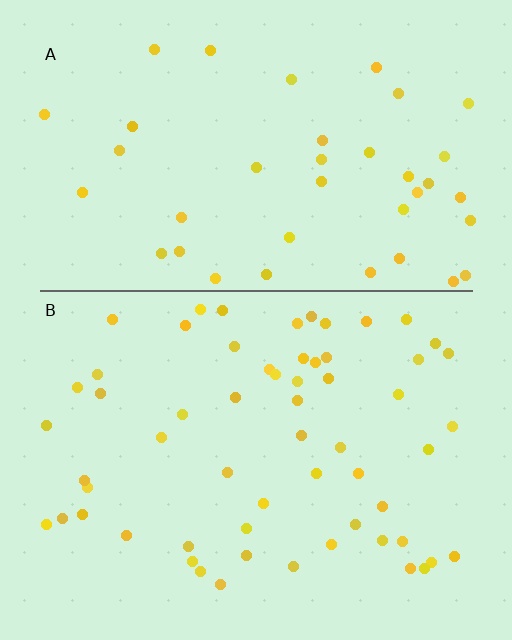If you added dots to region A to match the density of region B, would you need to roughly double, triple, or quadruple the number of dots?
Approximately double.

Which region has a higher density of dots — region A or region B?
B (the bottom).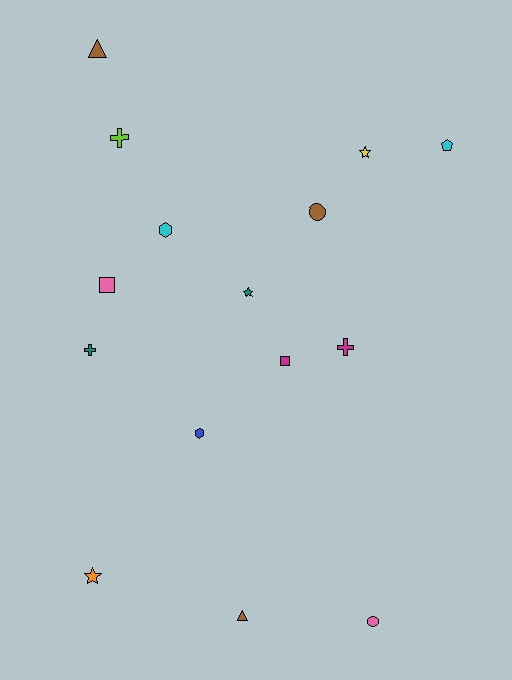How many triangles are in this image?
There are 2 triangles.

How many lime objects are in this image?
There is 1 lime object.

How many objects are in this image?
There are 15 objects.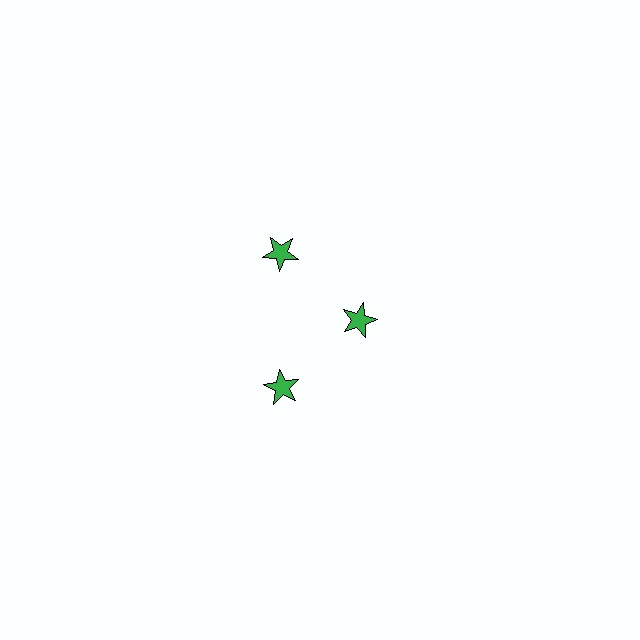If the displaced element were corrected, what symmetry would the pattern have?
It would have 3-fold rotational symmetry — the pattern would map onto itself every 120 degrees.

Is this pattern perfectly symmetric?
No. The 3 green stars are arranged in a ring, but one element near the 3 o'clock position is pulled inward toward the center, breaking the 3-fold rotational symmetry.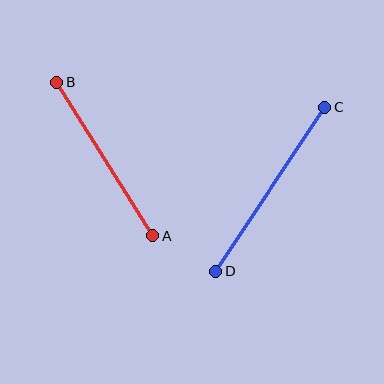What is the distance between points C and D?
The distance is approximately 197 pixels.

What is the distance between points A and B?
The distance is approximately 181 pixels.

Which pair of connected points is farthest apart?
Points C and D are farthest apart.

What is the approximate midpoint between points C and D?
The midpoint is at approximately (270, 189) pixels.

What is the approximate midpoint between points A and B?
The midpoint is at approximately (105, 159) pixels.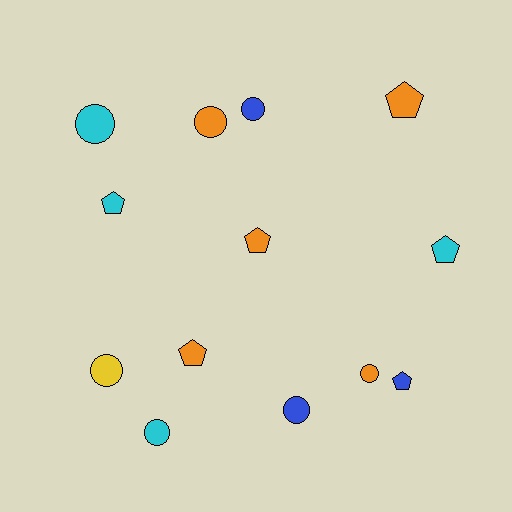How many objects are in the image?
There are 13 objects.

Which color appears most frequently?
Orange, with 5 objects.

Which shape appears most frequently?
Circle, with 7 objects.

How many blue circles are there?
There are 2 blue circles.